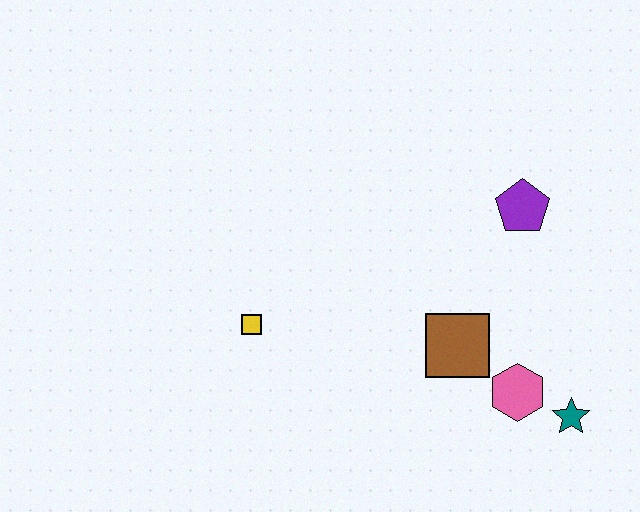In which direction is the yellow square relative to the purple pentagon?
The yellow square is to the left of the purple pentagon.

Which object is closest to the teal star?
The pink hexagon is closest to the teal star.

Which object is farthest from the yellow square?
The teal star is farthest from the yellow square.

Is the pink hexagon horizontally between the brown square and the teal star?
Yes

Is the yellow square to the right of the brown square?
No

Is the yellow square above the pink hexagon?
Yes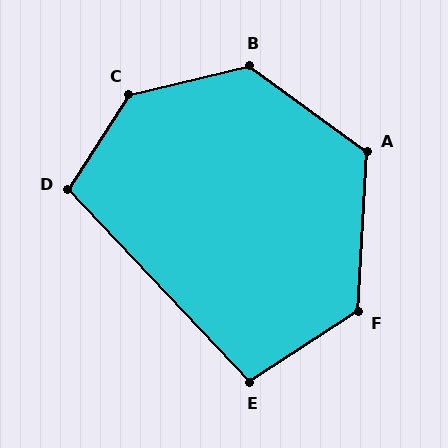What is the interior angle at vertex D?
Approximately 104 degrees (obtuse).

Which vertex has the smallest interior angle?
E, at approximately 100 degrees.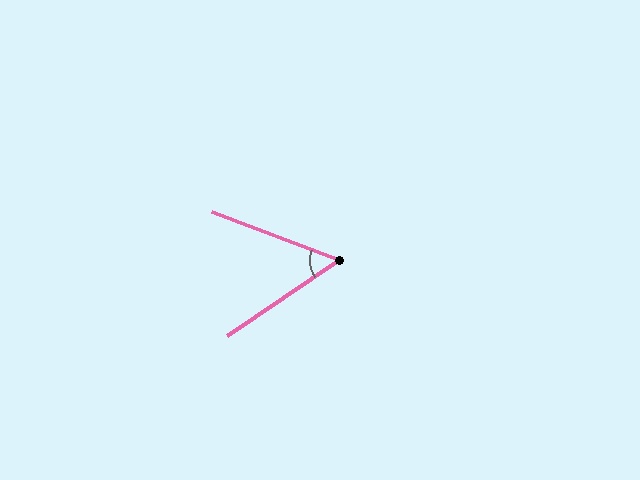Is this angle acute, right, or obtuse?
It is acute.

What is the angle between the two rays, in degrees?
Approximately 55 degrees.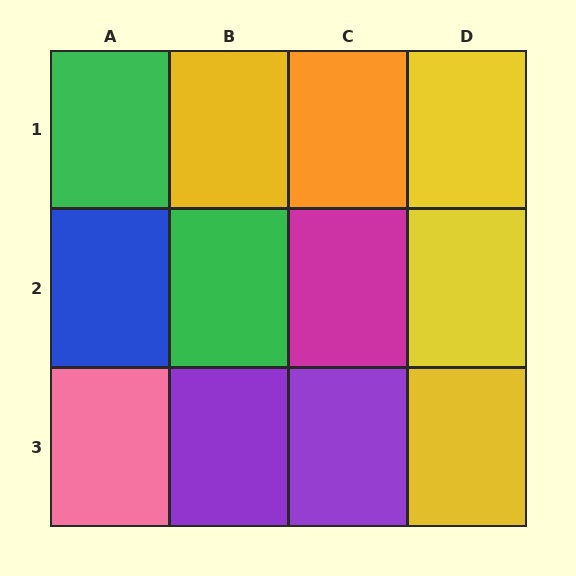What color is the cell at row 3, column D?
Yellow.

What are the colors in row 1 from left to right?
Green, yellow, orange, yellow.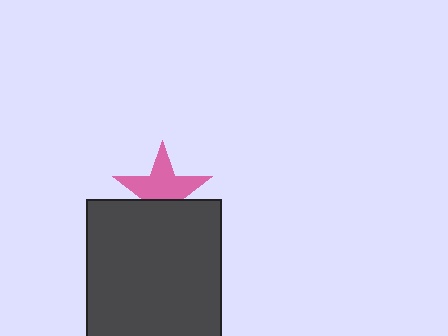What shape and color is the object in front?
The object in front is a dark gray rectangle.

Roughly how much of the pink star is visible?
About half of it is visible (roughly 64%).